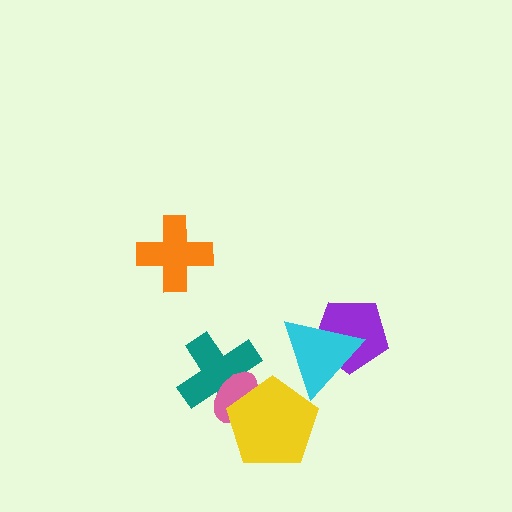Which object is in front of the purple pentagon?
The cyan triangle is in front of the purple pentagon.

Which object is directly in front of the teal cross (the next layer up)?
The pink ellipse is directly in front of the teal cross.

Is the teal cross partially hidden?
Yes, it is partially covered by another shape.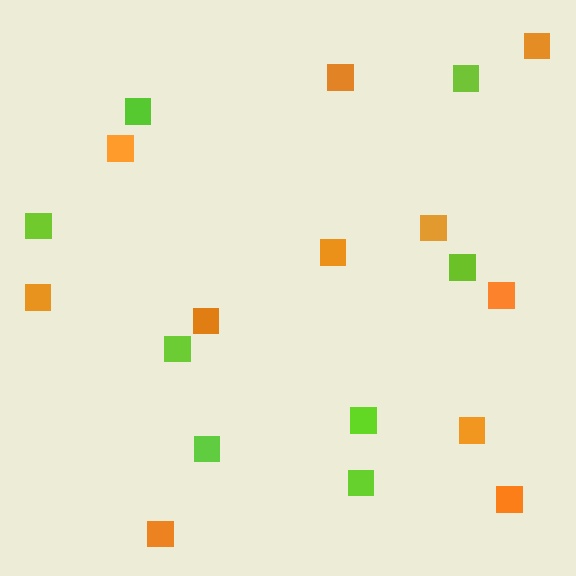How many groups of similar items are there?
There are 2 groups: one group of orange squares (11) and one group of lime squares (8).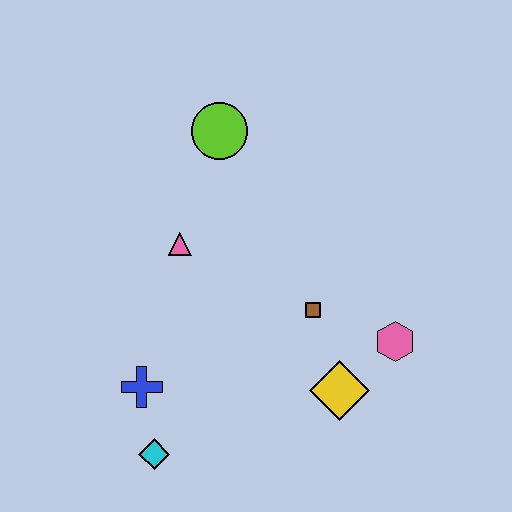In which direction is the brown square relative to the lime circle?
The brown square is below the lime circle.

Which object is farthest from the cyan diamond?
The lime circle is farthest from the cyan diamond.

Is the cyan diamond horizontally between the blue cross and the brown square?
Yes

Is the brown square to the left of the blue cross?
No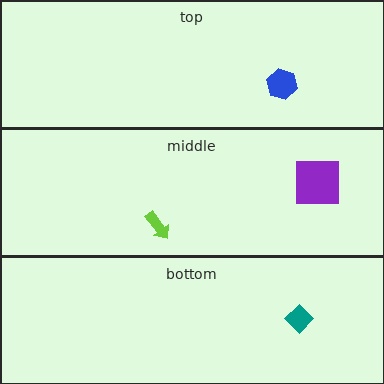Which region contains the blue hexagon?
The top region.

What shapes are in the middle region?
The purple square, the lime arrow.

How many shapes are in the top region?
1.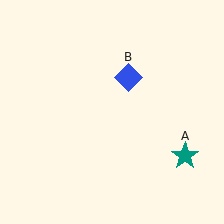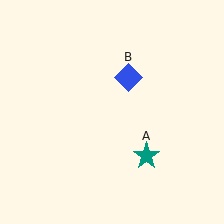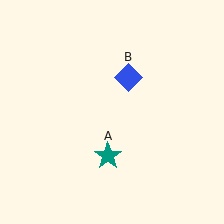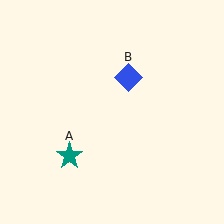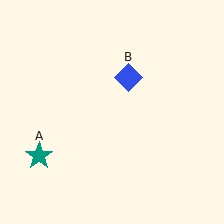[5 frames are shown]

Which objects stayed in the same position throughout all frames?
Blue diamond (object B) remained stationary.